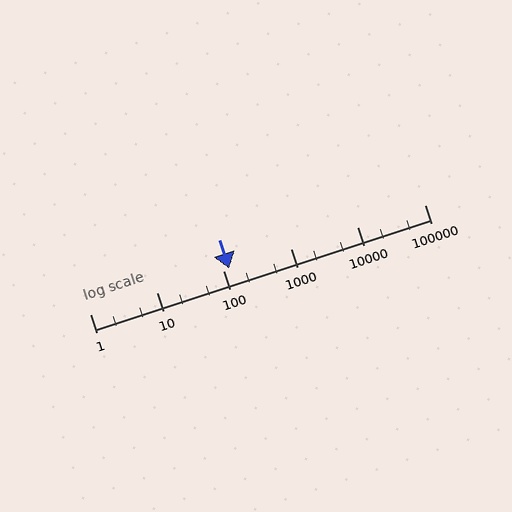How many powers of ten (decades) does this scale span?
The scale spans 5 decades, from 1 to 100000.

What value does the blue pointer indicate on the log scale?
The pointer indicates approximately 120.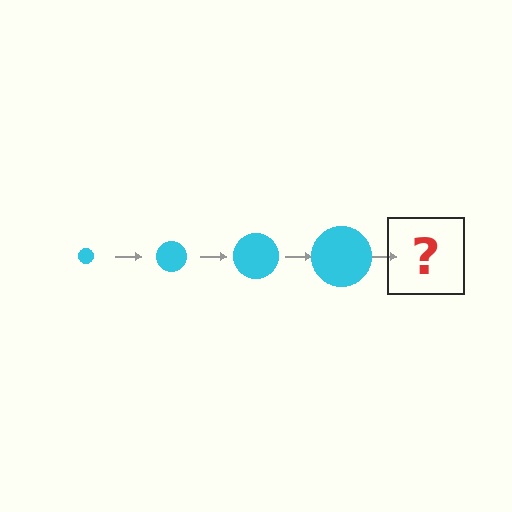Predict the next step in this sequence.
The next step is a cyan circle, larger than the previous one.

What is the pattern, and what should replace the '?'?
The pattern is that the circle gets progressively larger each step. The '?' should be a cyan circle, larger than the previous one.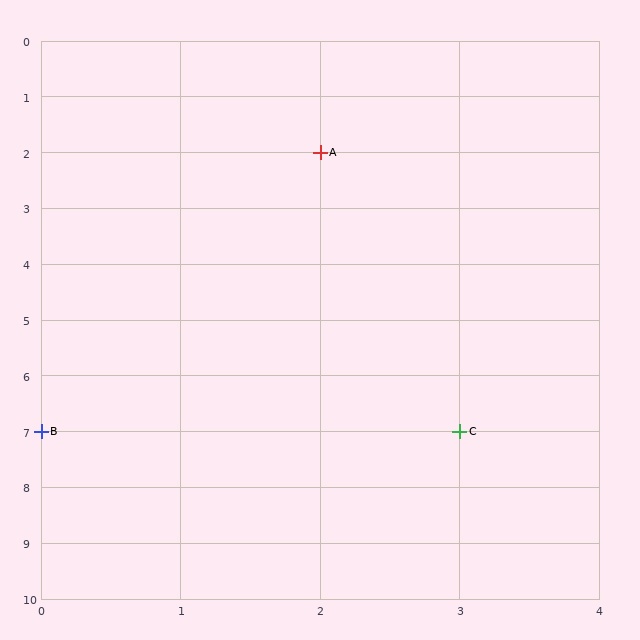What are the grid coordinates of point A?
Point A is at grid coordinates (2, 2).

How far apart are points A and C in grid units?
Points A and C are 1 column and 5 rows apart (about 5.1 grid units diagonally).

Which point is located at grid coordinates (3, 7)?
Point C is at (3, 7).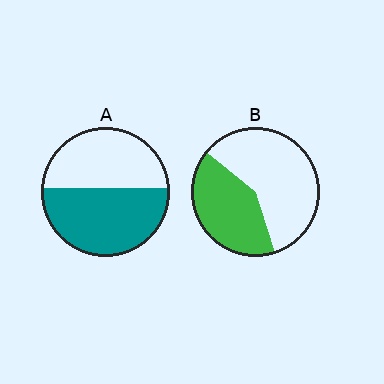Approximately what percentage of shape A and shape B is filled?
A is approximately 55% and B is approximately 40%.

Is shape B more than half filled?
No.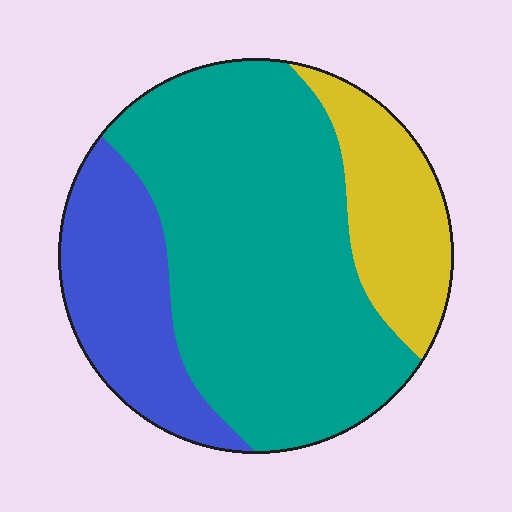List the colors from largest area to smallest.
From largest to smallest: teal, blue, yellow.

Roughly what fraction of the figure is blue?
Blue takes up about one fifth (1/5) of the figure.